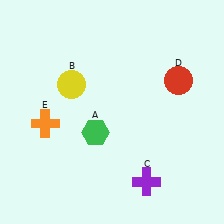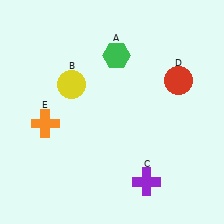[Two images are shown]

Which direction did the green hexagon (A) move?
The green hexagon (A) moved up.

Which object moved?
The green hexagon (A) moved up.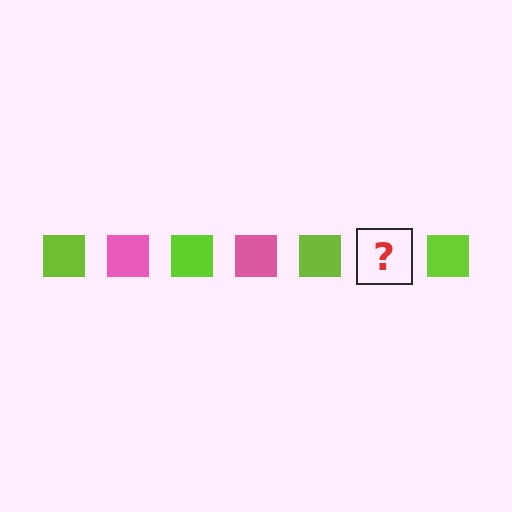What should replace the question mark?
The question mark should be replaced with a pink square.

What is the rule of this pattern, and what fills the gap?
The rule is that the pattern cycles through lime, pink squares. The gap should be filled with a pink square.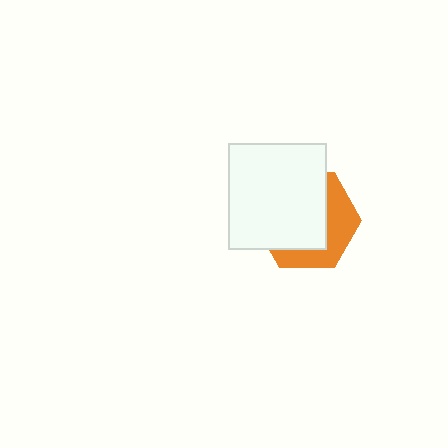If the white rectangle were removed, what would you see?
You would see the complete orange hexagon.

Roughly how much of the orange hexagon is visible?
A small part of it is visible (roughly 37%).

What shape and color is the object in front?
The object in front is a white rectangle.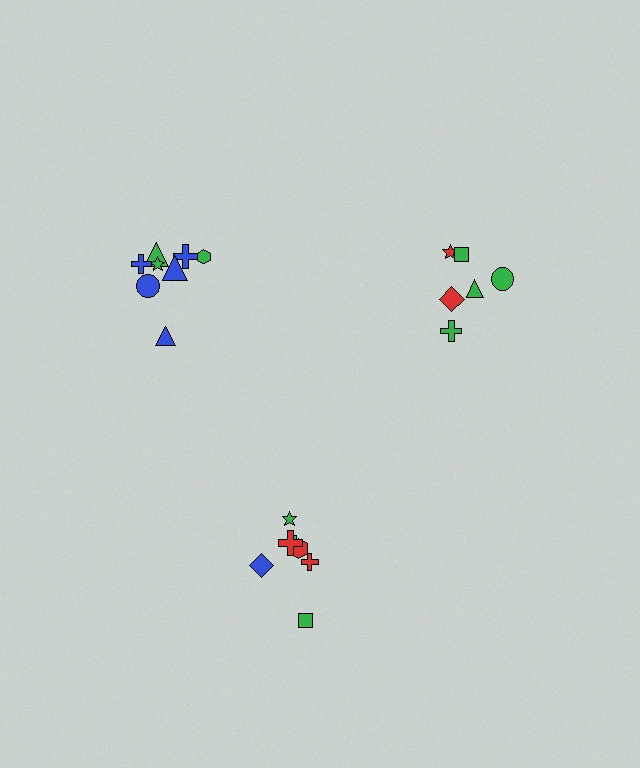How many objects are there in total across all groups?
There are 21 objects.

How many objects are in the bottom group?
There are 7 objects.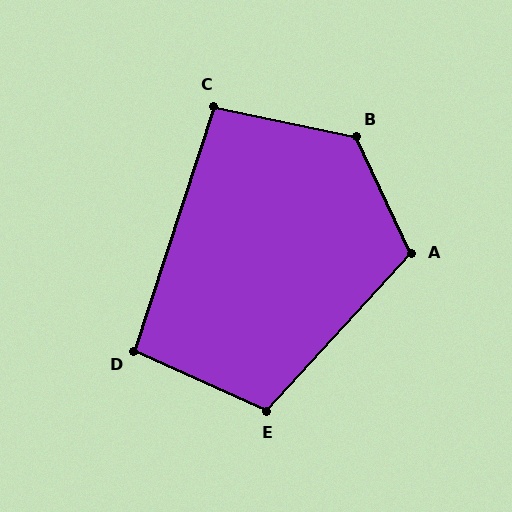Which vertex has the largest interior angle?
B, at approximately 128 degrees.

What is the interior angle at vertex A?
Approximately 112 degrees (obtuse).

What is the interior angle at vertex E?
Approximately 108 degrees (obtuse).